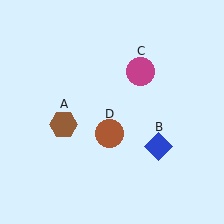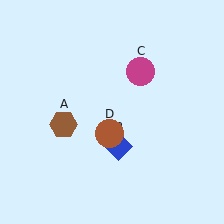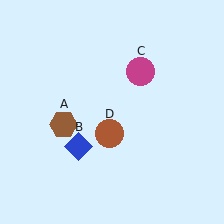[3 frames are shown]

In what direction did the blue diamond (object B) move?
The blue diamond (object B) moved left.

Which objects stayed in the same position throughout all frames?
Brown hexagon (object A) and magenta circle (object C) and brown circle (object D) remained stationary.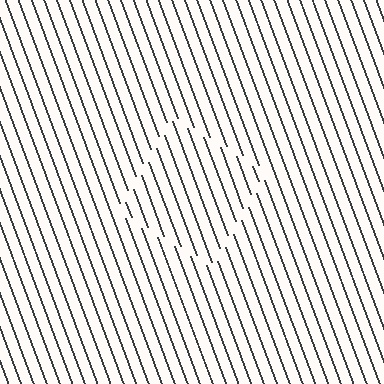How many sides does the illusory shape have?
4 sides — the line-ends trace a square.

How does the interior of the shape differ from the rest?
The interior of the shape contains the same grating, shifted by half a period — the contour is defined by the phase discontinuity where line-ends from the inner and outer gratings abut.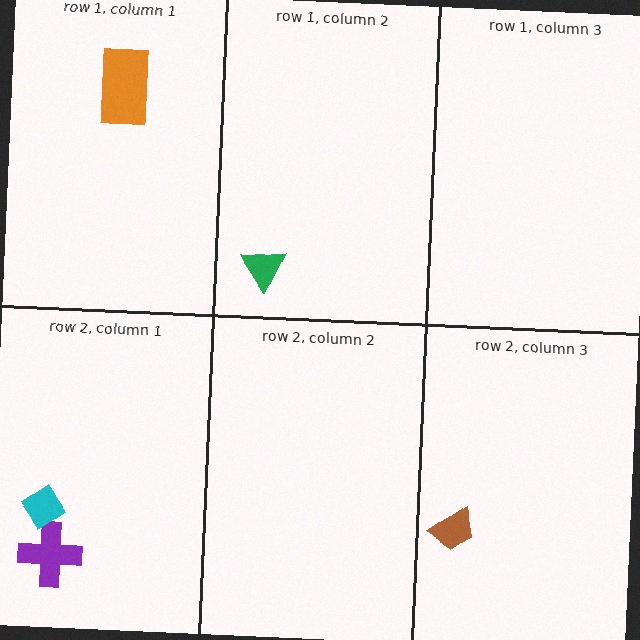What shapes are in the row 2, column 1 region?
The purple cross, the cyan diamond.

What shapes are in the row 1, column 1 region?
The orange rectangle.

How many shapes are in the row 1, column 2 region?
1.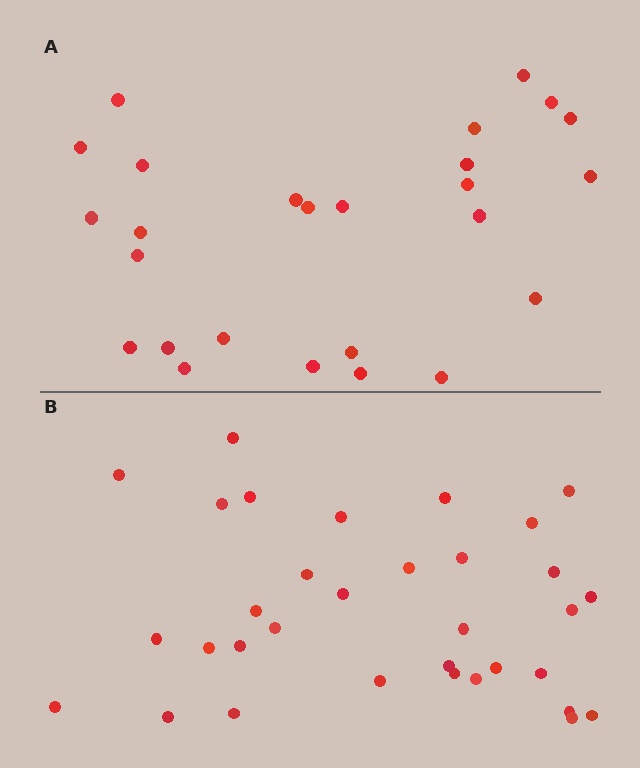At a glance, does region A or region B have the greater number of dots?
Region B (the bottom region) has more dots.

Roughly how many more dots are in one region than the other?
Region B has roughly 8 or so more dots than region A.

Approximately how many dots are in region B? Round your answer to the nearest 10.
About 30 dots. (The exact count is 33, which rounds to 30.)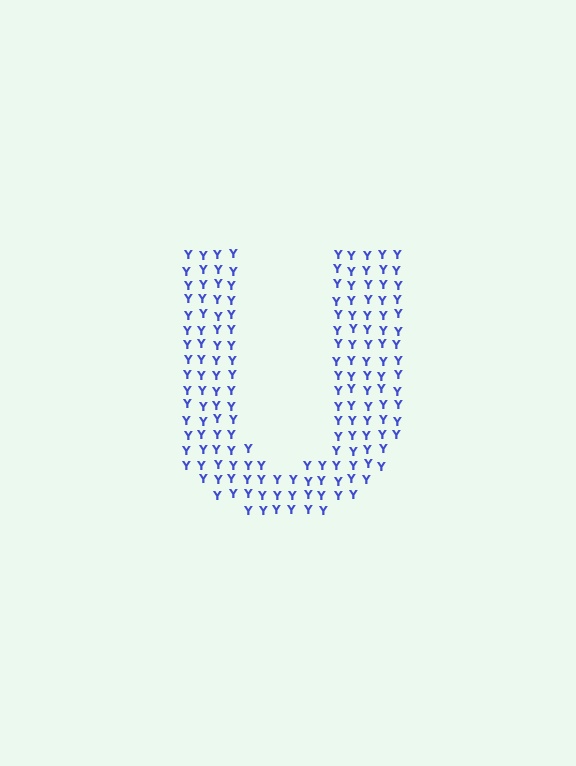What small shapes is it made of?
It is made of small letter Y's.